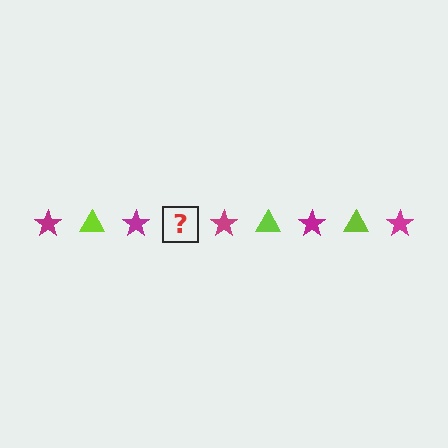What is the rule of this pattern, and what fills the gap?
The rule is that the pattern alternates between magenta star and lime triangle. The gap should be filled with a lime triangle.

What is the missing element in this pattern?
The missing element is a lime triangle.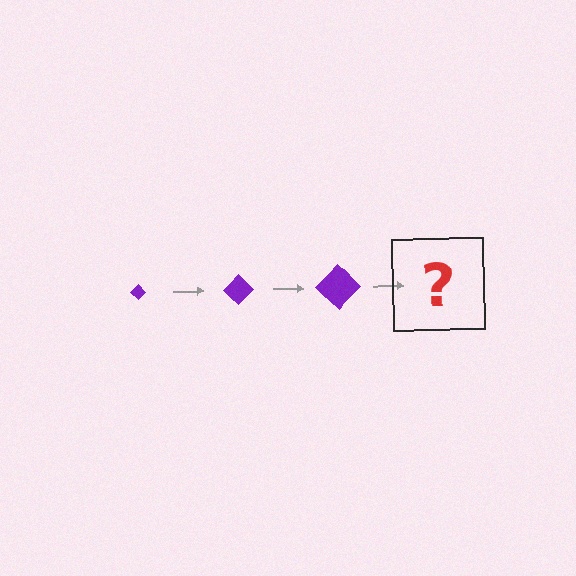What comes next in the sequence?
The next element should be a purple diamond, larger than the previous one.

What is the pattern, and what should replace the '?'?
The pattern is that the diamond gets progressively larger each step. The '?' should be a purple diamond, larger than the previous one.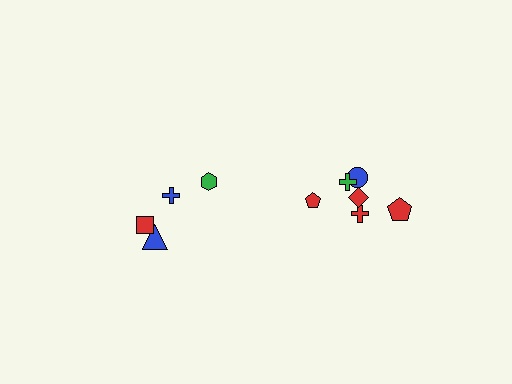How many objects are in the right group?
There are 6 objects.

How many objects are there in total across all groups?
There are 10 objects.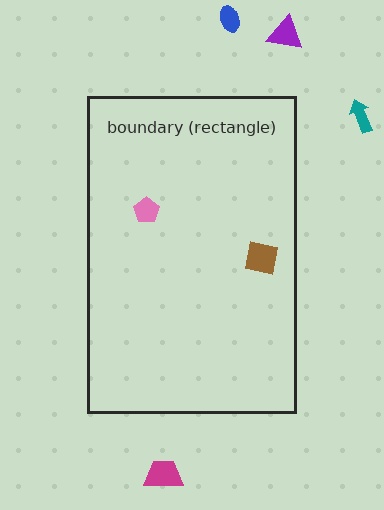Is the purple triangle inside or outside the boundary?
Outside.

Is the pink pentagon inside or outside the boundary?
Inside.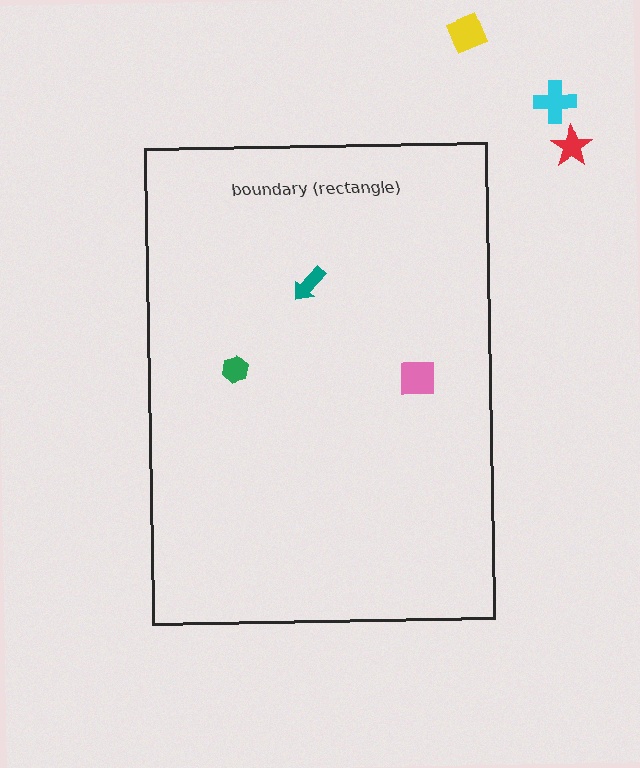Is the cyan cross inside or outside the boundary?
Outside.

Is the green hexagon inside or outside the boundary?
Inside.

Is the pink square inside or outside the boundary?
Inside.